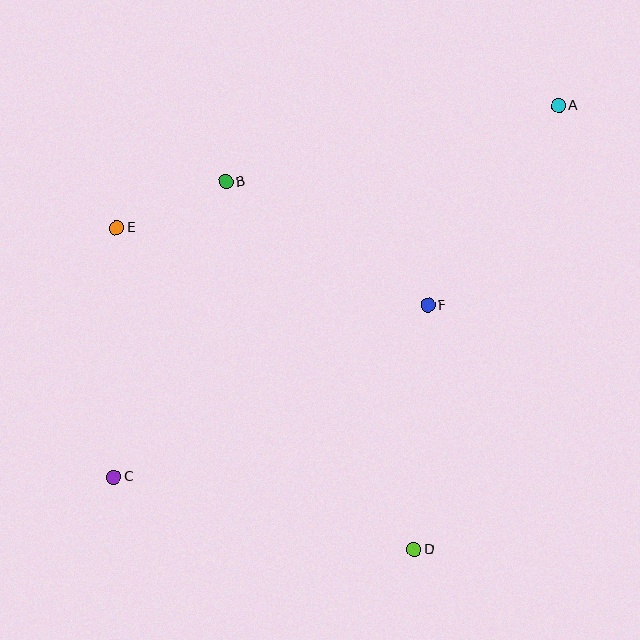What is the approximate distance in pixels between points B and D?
The distance between B and D is approximately 413 pixels.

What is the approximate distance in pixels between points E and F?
The distance between E and F is approximately 321 pixels.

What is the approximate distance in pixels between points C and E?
The distance between C and E is approximately 249 pixels.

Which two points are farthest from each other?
Points A and C are farthest from each other.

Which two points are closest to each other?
Points B and E are closest to each other.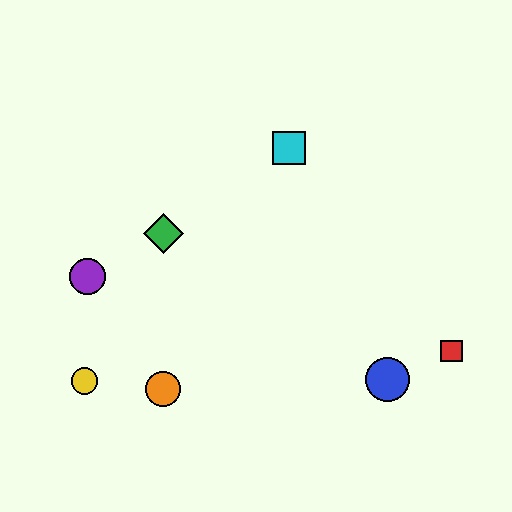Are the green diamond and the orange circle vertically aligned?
Yes, both are at x≈163.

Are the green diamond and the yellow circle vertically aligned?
No, the green diamond is at x≈163 and the yellow circle is at x≈85.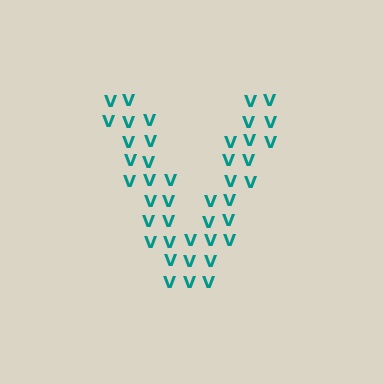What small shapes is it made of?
It is made of small letter V's.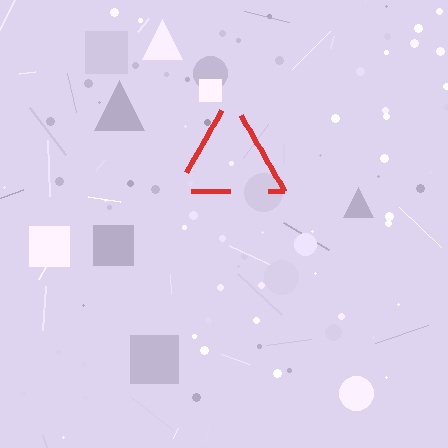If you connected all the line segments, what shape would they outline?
They would outline a triangle.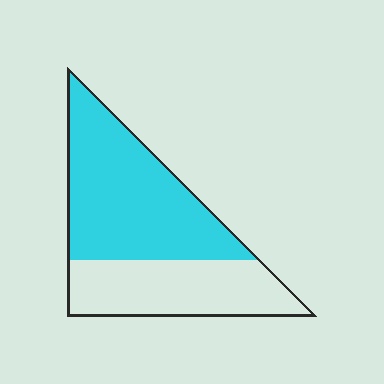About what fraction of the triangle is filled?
About three fifths (3/5).